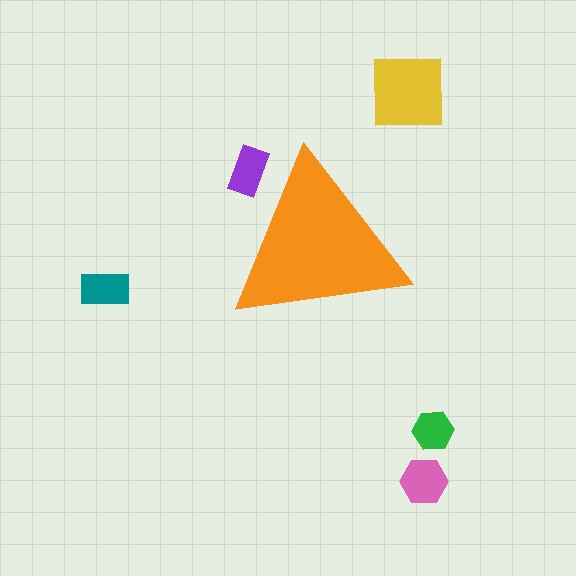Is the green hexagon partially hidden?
No, the green hexagon is fully visible.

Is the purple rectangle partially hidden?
Yes, the purple rectangle is partially hidden behind the orange triangle.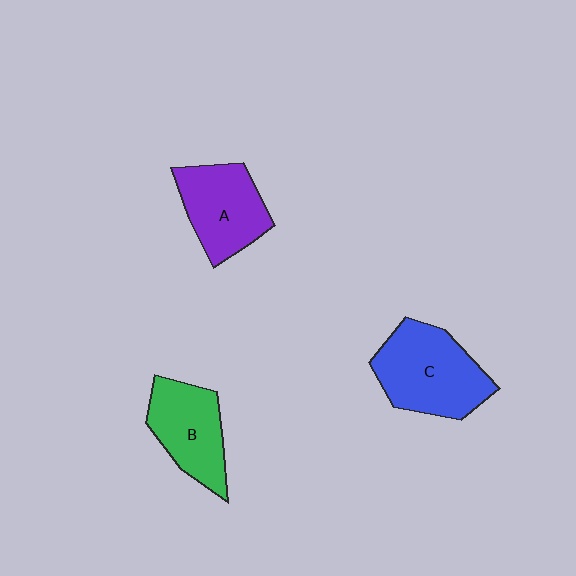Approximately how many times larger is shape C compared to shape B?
Approximately 1.3 times.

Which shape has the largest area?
Shape C (blue).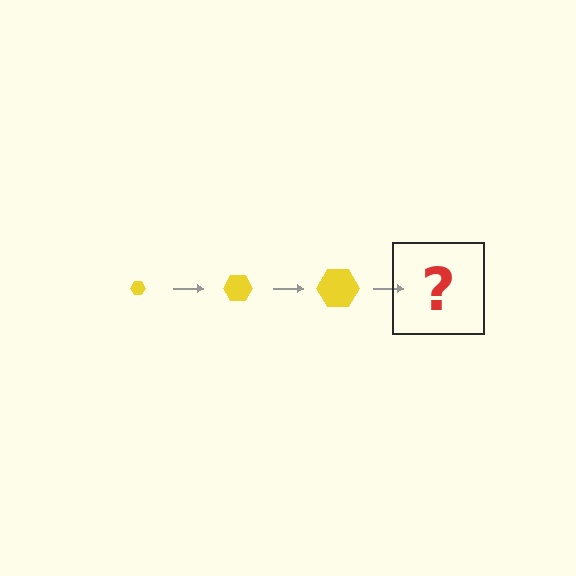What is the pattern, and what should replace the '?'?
The pattern is that the hexagon gets progressively larger each step. The '?' should be a yellow hexagon, larger than the previous one.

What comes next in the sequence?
The next element should be a yellow hexagon, larger than the previous one.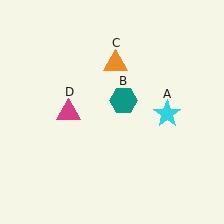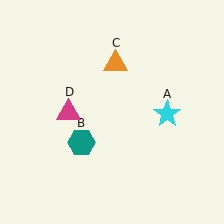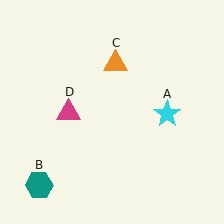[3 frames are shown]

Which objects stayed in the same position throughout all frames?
Cyan star (object A) and orange triangle (object C) and magenta triangle (object D) remained stationary.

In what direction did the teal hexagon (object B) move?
The teal hexagon (object B) moved down and to the left.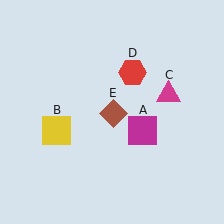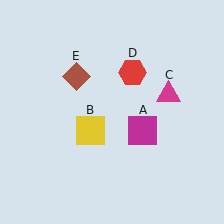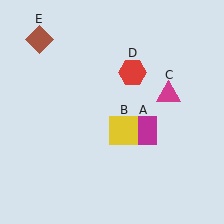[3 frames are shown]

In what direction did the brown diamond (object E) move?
The brown diamond (object E) moved up and to the left.